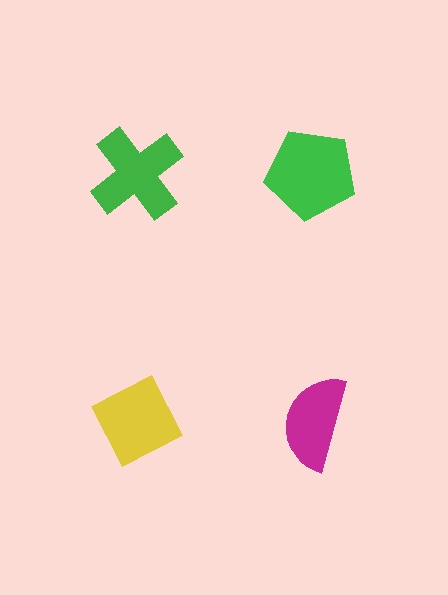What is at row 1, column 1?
A green cross.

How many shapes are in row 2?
2 shapes.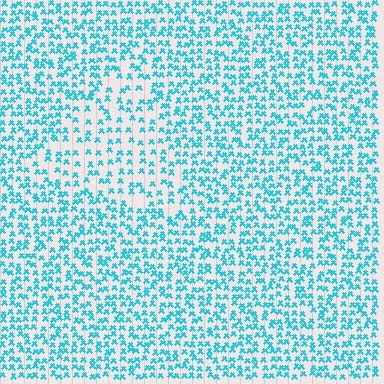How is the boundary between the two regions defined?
The boundary is defined by a change in element density (approximately 1.7x ratio). All elements are the same color, size, and shape.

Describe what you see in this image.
The image contains small cyan elements arranged at two different densities. A triangle-shaped region is visible where the elements are less densely packed than the surrounding area.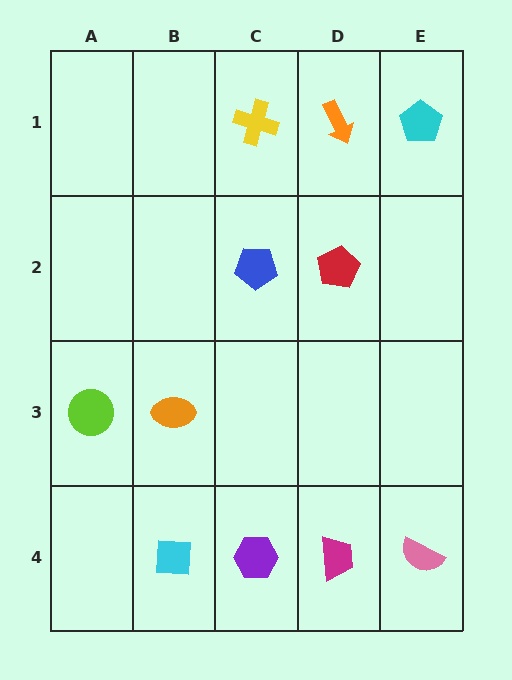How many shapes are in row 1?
3 shapes.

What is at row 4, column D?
A magenta trapezoid.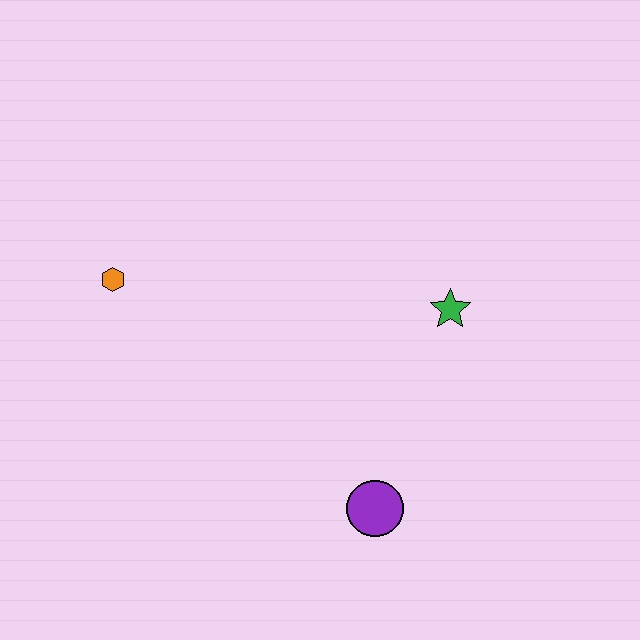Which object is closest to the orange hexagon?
The green star is closest to the orange hexagon.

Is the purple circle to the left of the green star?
Yes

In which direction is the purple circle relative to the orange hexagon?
The purple circle is to the right of the orange hexagon.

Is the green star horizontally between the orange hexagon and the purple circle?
No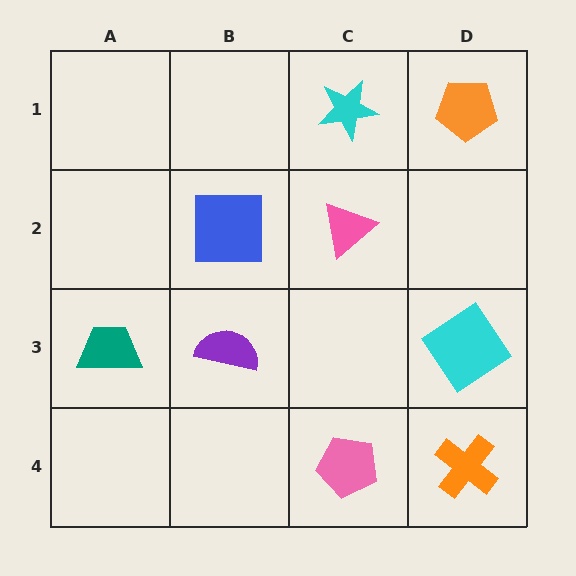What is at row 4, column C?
A pink pentagon.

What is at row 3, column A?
A teal trapezoid.